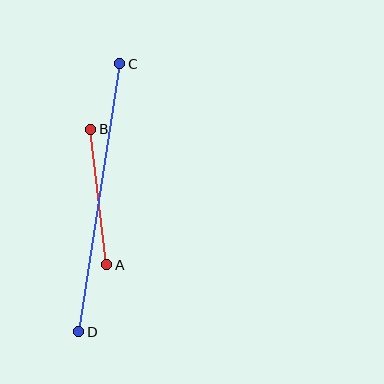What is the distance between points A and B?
The distance is approximately 136 pixels.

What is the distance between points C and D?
The distance is approximately 271 pixels.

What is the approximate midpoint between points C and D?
The midpoint is at approximately (99, 198) pixels.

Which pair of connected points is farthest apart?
Points C and D are farthest apart.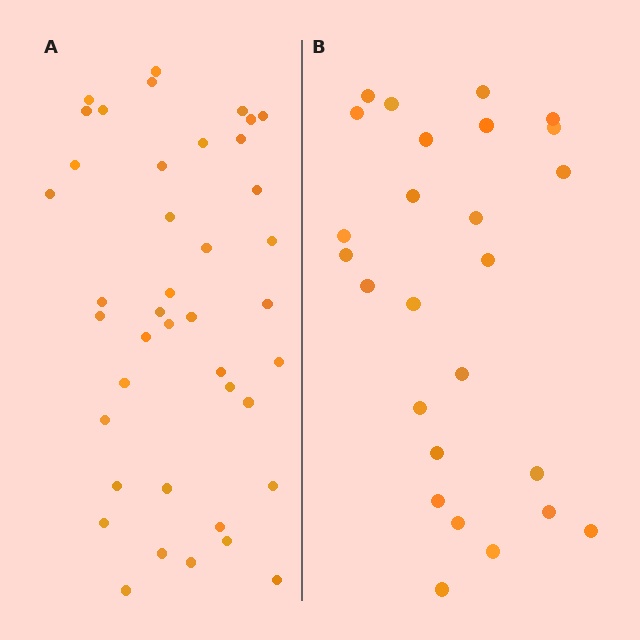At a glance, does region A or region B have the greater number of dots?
Region A (the left region) has more dots.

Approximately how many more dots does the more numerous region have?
Region A has approximately 15 more dots than region B.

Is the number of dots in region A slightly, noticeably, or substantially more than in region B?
Region A has substantially more. The ratio is roughly 1.6 to 1.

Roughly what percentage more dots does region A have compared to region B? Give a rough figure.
About 60% more.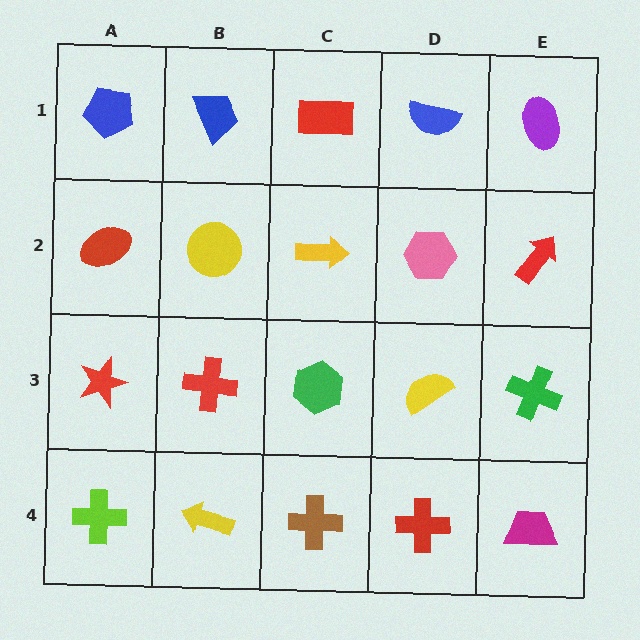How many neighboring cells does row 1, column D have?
3.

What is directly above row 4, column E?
A green cross.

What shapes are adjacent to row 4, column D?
A yellow semicircle (row 3, column D), a brown cross (row 4, column C), a magenta trapezoid (row 4, column E).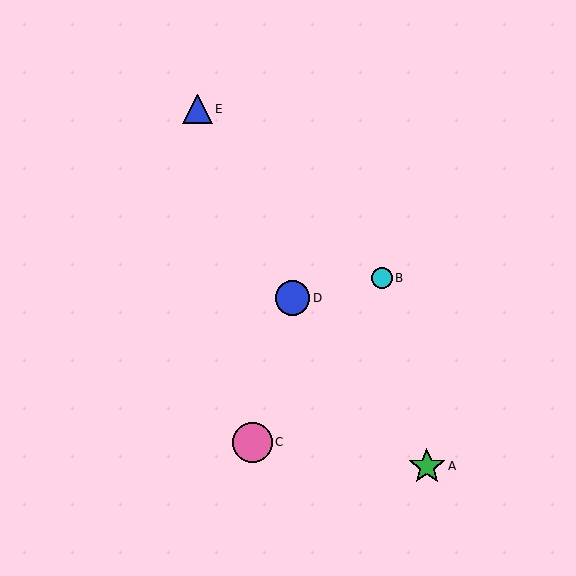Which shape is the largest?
The pink circle (labeled C) is the largest.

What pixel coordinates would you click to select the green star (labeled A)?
Click at (427, 466) to select the green star A.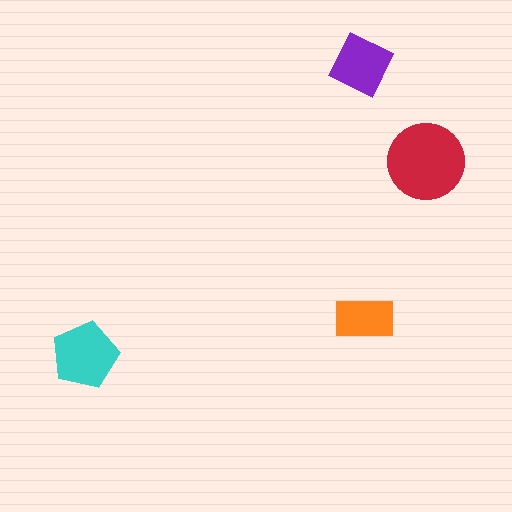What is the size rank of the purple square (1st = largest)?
3rd.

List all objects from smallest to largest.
The orange rectangle, the purple square, the cyan pentagon, the red circle.